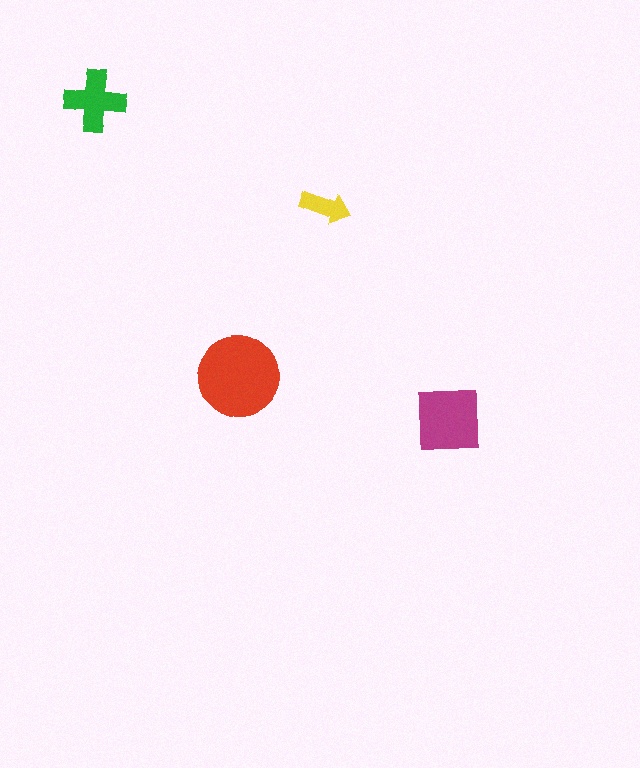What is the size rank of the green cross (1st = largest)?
3rd.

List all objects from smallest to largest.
The yellow arrow, the green cross, the magenta square, the red circle.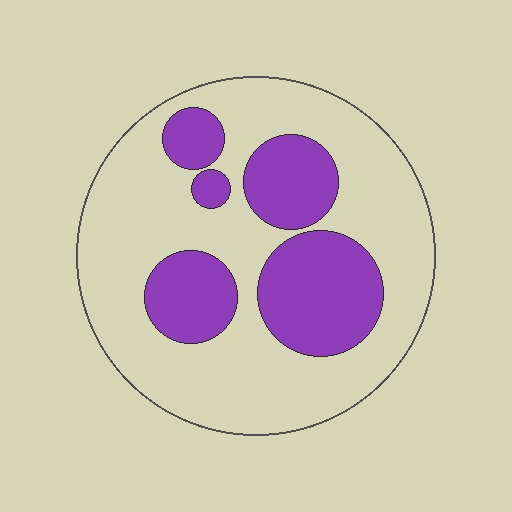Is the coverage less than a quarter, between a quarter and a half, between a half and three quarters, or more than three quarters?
Between a quarter and a half.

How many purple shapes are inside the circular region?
5.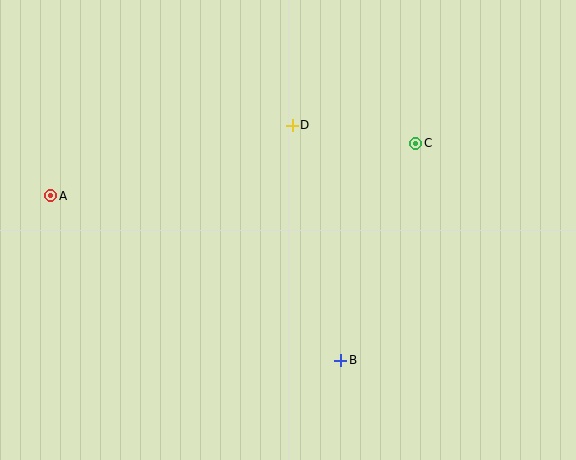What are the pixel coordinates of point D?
Point D is at (292, 125).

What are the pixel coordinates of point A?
Point A is at (51, 196).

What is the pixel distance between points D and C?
The distance between D and C is 125 pixels.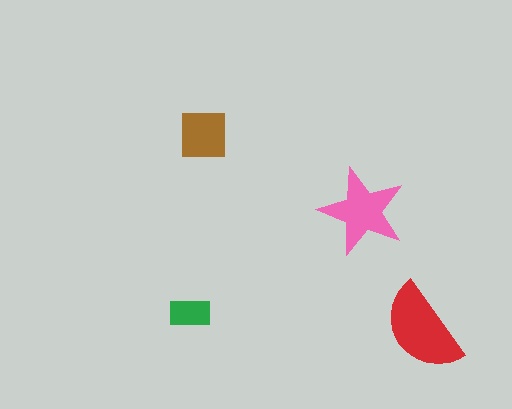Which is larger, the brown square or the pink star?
The pink star.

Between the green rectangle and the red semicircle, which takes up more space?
The red semicircle.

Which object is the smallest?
The green rectangle.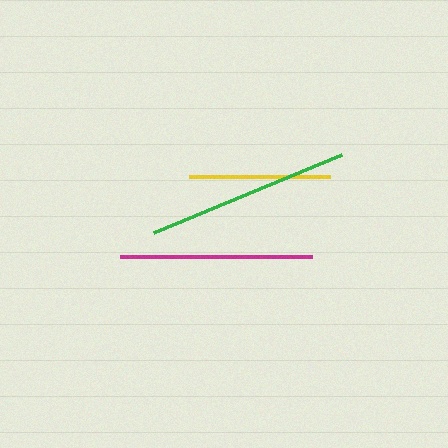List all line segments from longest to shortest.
From longest to shortest: green, magenta, yellow.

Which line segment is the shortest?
The yellow line is the shortest at approximately 141 pixels.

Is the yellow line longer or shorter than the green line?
The green line is longer than the yellow line.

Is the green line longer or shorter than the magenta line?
The green line is longer than the magenta line.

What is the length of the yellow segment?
The yellow segment is approximately 141 pixels long.